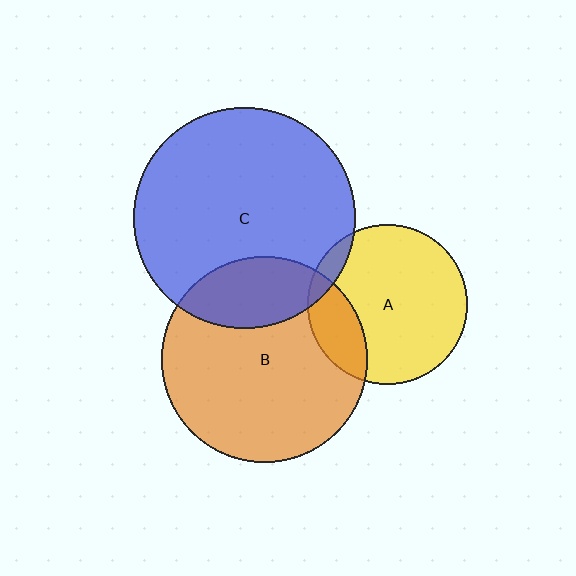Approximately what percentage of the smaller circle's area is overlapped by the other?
Approximately 25%.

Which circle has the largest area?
Circle C (blue).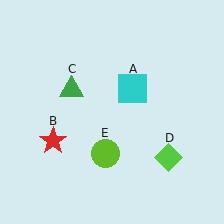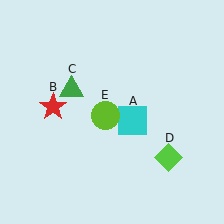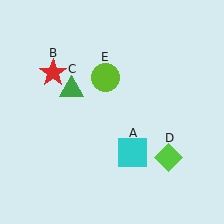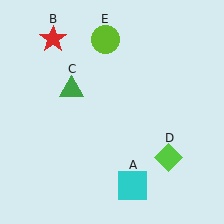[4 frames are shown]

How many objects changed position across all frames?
3 objects changed position: cyan square (object A), red star (object B), lime circle (object E).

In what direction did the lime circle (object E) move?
The lime circle (object E) moved up.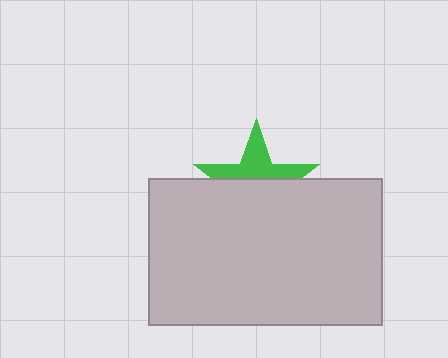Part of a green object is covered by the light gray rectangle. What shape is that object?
It is a star.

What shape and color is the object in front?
The object in front is a light gray rectangle.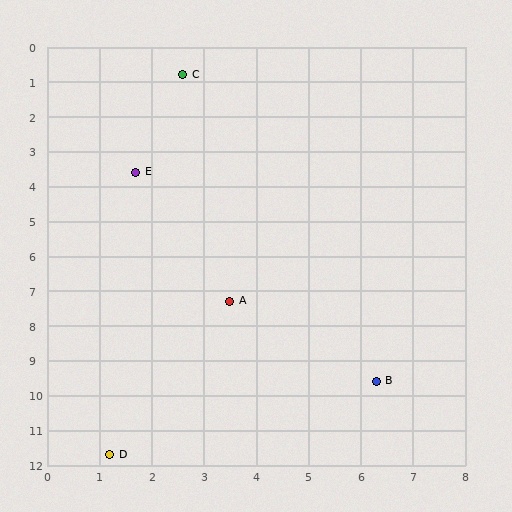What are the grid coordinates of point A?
Point A is at approximately (3.5, 7.3).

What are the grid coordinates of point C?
Point C is at approximately (2.6, 0.8).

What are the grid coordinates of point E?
Point E is at approximately (1.7, 3.6).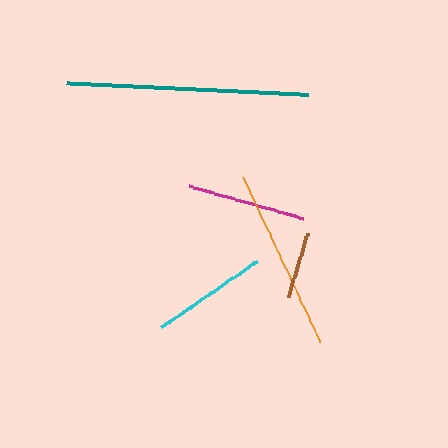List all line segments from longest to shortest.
From longest to shortest: teal, orange, magenta, cyan, brown.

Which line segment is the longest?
The teal line is the longest at approximately 242 pixels.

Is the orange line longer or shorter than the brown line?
The orange line is longer than the brown line.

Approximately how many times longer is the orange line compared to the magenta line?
The orange line is approximately 1.5 times the length of the magenta line.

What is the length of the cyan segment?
The cyan segment is approximately 117 pixels long.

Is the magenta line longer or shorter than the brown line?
The magenta line is longer than the brown line.